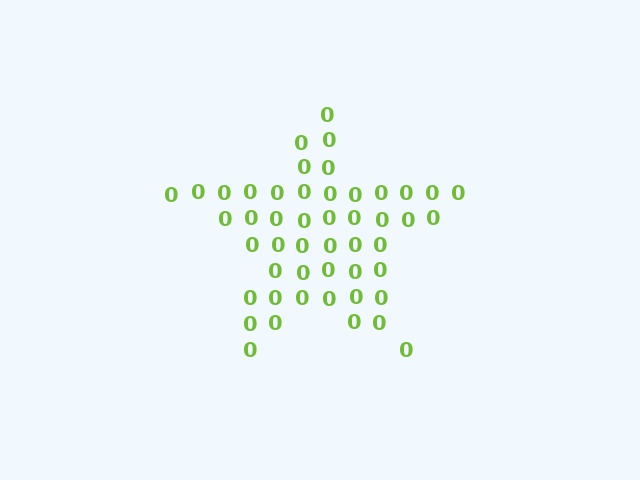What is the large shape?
The large shape is a star.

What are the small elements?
The small elements are digit 0's.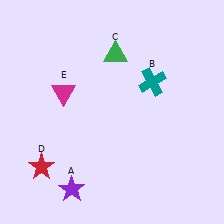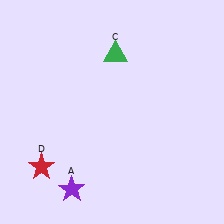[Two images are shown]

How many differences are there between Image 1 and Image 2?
There are 2 differences between the two images.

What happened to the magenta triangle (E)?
The magenta triangle (E) was removed in Image 2. It was in the top-left area of Image 1.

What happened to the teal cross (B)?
The teal cross (B) was removed in Image 2. It was in the top-right area of Image 1.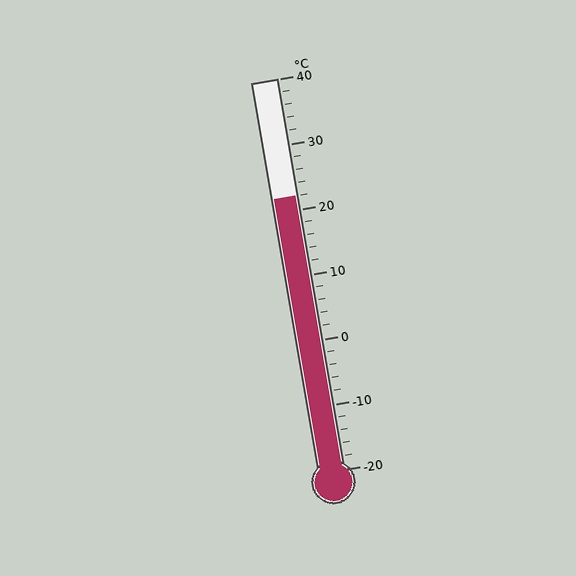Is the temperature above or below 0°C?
The temperature is above 0°C.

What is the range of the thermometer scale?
The thermometer scale ranges from -20°C to 40°C.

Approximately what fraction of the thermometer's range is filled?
The thermometer is filled to approximately 70% of its range.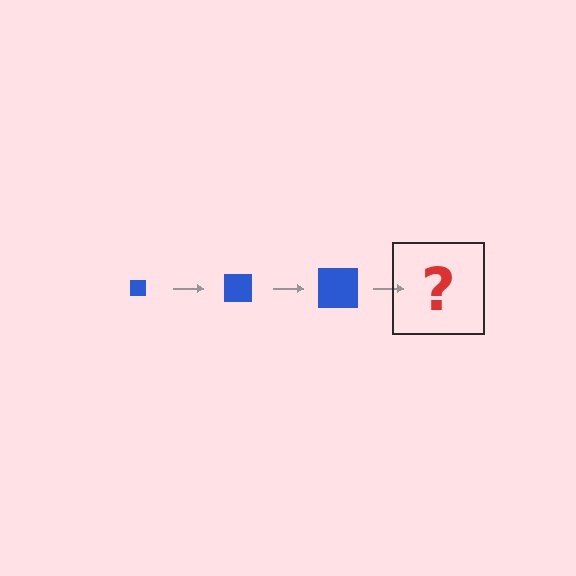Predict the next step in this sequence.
The next step is a blue square, larger than the previous one.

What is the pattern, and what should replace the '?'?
The pattern is that the square gets progressively larger each step. The '?' should be a blue square, larger than the previous one.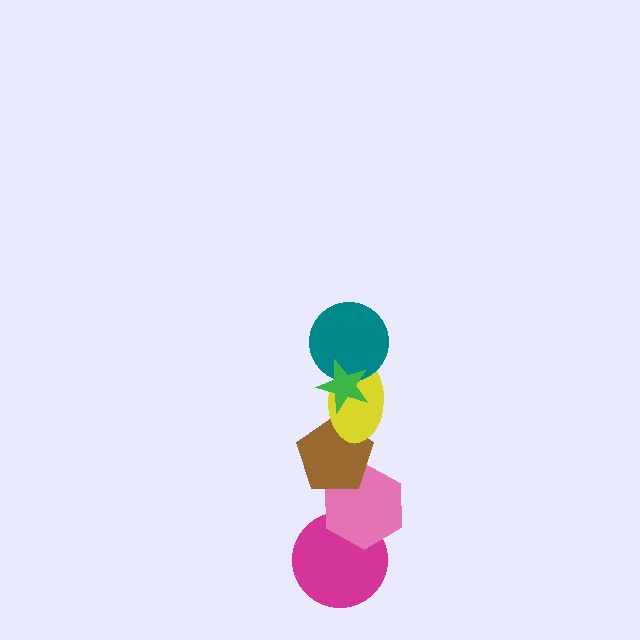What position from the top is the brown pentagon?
The brown pentagon is 4th from the top.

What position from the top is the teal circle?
The teal circle is 2nd from the top.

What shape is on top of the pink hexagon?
The brown pentagon is on top of the pink hexagon.